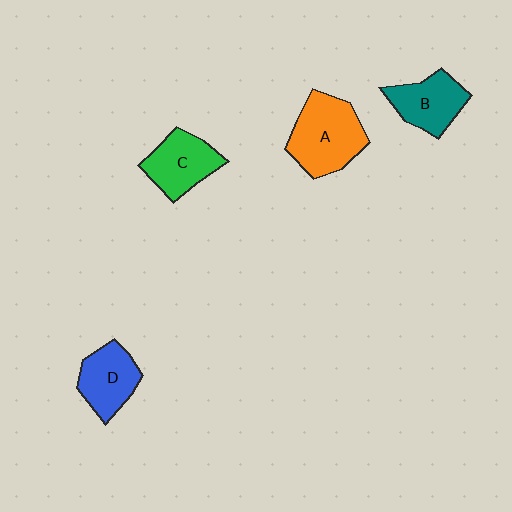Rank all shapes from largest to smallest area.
From largest to smallest: A (orange), C (green), B (teal), D (blue).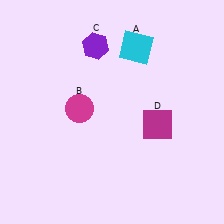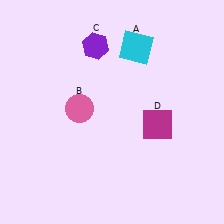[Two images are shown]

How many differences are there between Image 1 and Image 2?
There is 1 difference between the two images.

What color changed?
The circle (B) changed from magenta in Image 1 to pink in Image 2.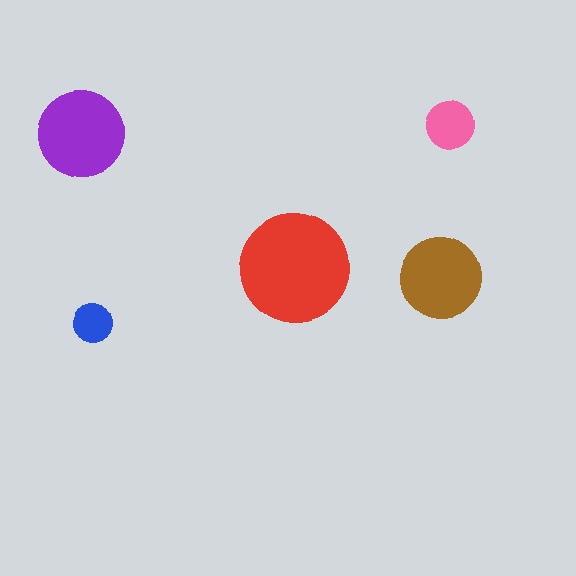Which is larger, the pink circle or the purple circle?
The purple one.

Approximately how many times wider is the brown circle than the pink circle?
About 1.5 times wider.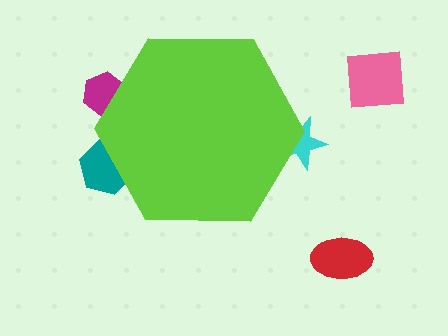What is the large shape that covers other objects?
A lime hexagon.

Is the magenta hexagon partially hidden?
Yes, the magenta hexagon is partially hidden behind the lime hexagon.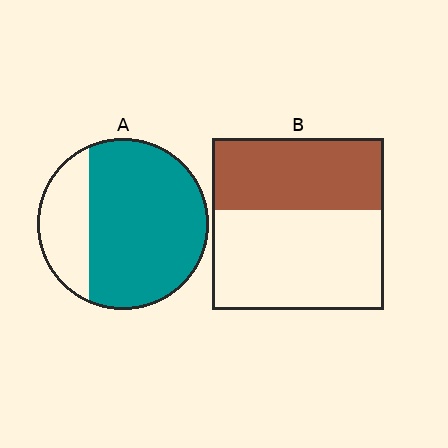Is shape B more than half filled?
No.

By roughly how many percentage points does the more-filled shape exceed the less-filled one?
By roughly 35 percentage points (A over B).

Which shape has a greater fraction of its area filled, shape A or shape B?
Shape A.